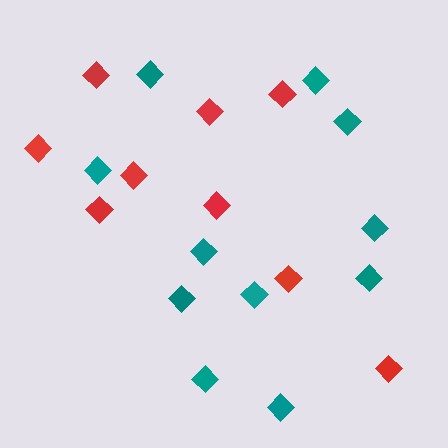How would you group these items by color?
There are 2 groups: one group of teal diamonds (11) and one group of red diamonds (9).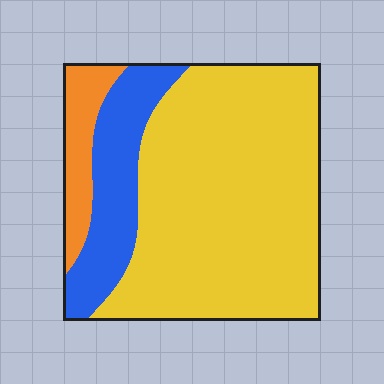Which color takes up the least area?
Orange, at roughly 10%.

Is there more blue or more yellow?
Yellow.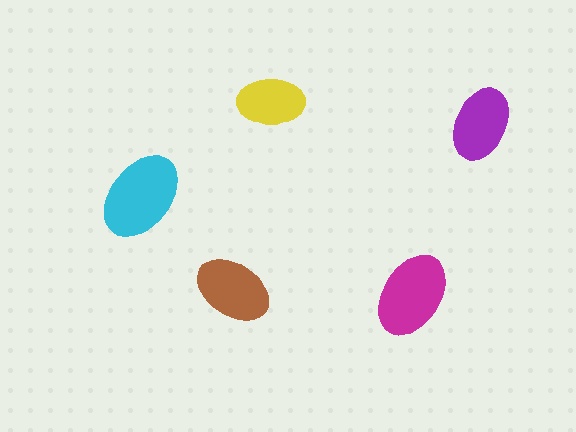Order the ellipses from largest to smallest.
the cyan one, the magenta one, the brown one, the purple one, the yellow one.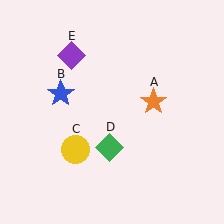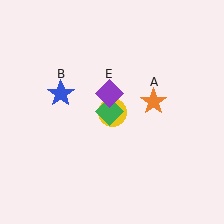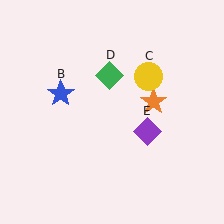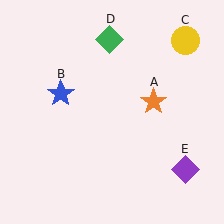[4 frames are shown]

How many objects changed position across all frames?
3 objects changed position: yellow circle (object C), green diamond (object D), purple diamond (object E).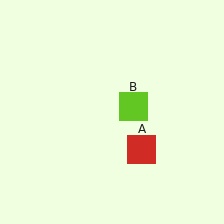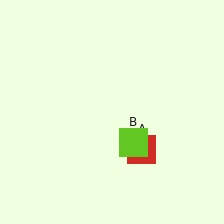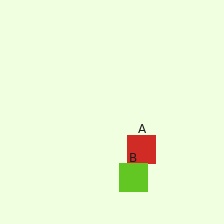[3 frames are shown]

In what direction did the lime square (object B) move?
The lime square (object B) moved down.